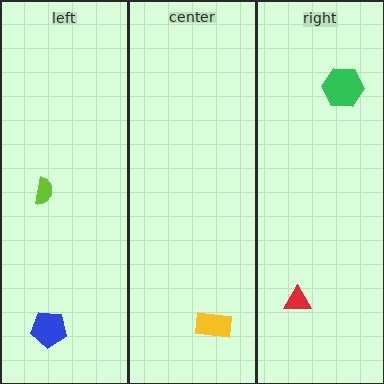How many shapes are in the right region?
2.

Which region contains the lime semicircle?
The left region.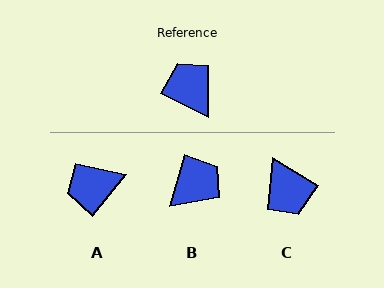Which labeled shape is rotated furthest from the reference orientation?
C, about 175 degrees away.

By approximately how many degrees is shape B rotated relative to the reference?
Approximately 80 degrees clockwise.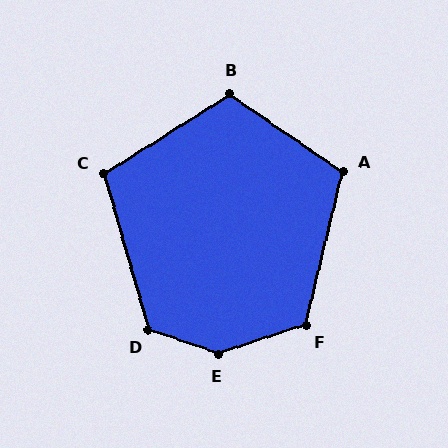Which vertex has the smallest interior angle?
C, at approximately 106 degrees.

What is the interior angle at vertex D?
Approximately 125 degrees (obtuse).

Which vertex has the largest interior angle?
E, at approximately 143 degrees.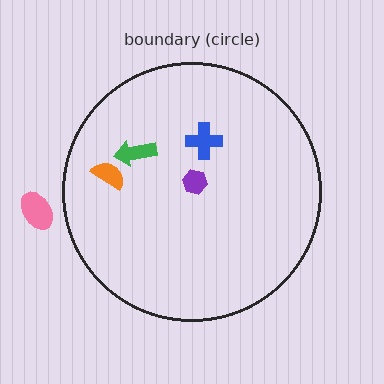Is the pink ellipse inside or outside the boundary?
Outside.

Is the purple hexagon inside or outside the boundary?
Inside.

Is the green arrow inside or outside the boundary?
Inside.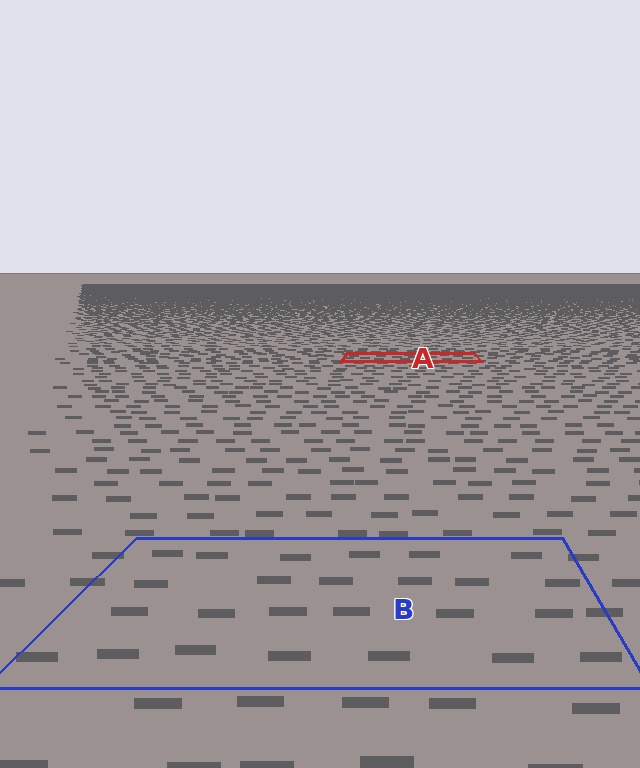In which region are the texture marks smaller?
The texture marks are smaller in region A, because it is farther away.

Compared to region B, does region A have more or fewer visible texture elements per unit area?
Region A has more texture elements per unit area — they are packed more densely because it is farther away.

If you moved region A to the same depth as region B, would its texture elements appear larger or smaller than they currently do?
They would appear larger. At a closer depth, the same texture elements are projected at a bigger on-screen size.